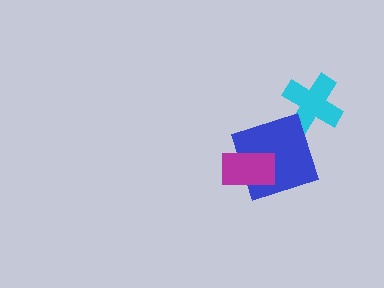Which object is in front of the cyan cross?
The blue diamond is in front of the cyan cross.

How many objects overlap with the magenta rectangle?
1 object overlaps with the magenta rectangle.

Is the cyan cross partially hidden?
Yes, it is partially covered by another shape.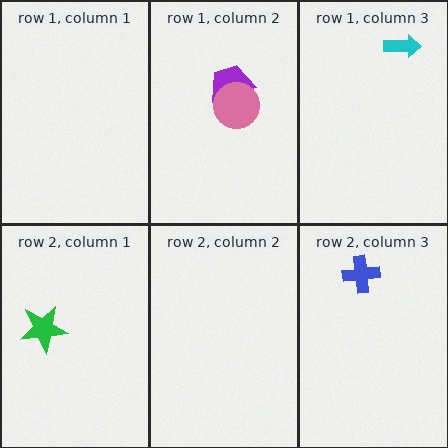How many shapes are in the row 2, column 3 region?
1.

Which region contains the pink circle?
The row 1, column 2 region.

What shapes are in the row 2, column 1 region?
The green star.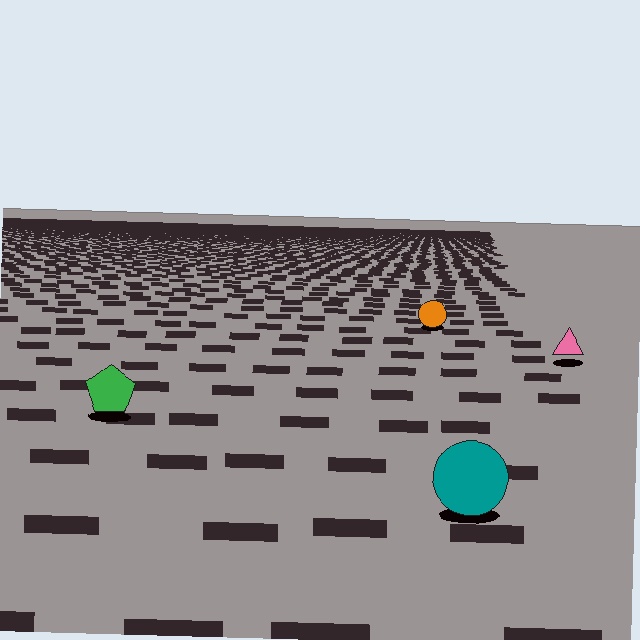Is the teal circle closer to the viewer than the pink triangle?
Yes. The teal circle is closer — you can tell from the texture gradient: the ground texture is coarser near it.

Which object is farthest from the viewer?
The orange circle is farthest from the viewer. It appears smaller and the ground texture around it is denser.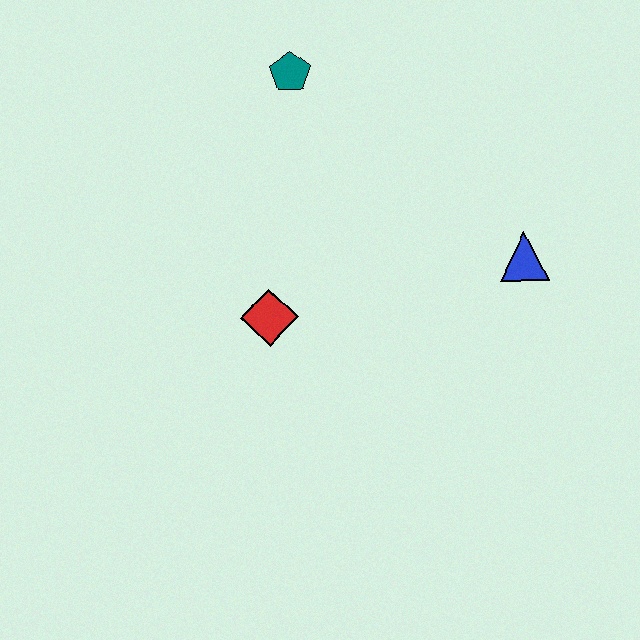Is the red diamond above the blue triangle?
No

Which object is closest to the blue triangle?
The red diamond is closest to the blue triangle.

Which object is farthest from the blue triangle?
The teal pentagon is farthest from the blue triangle.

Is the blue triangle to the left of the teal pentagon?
No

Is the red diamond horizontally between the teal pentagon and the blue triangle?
No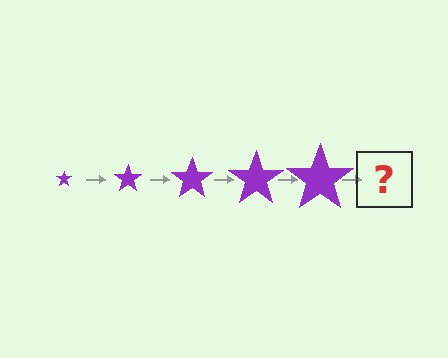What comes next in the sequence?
The next element should be a purple star, larger than the previous one.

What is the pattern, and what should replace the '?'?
The pattern is that the star gets progressively larger each step. The '?' should be a purple star, larger than the previous one.